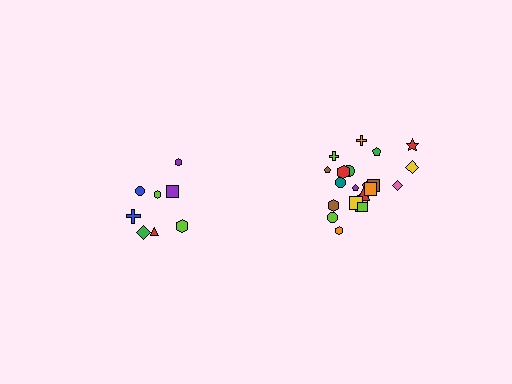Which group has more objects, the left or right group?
The right group.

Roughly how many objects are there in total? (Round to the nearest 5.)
Roughly 30 objects in total.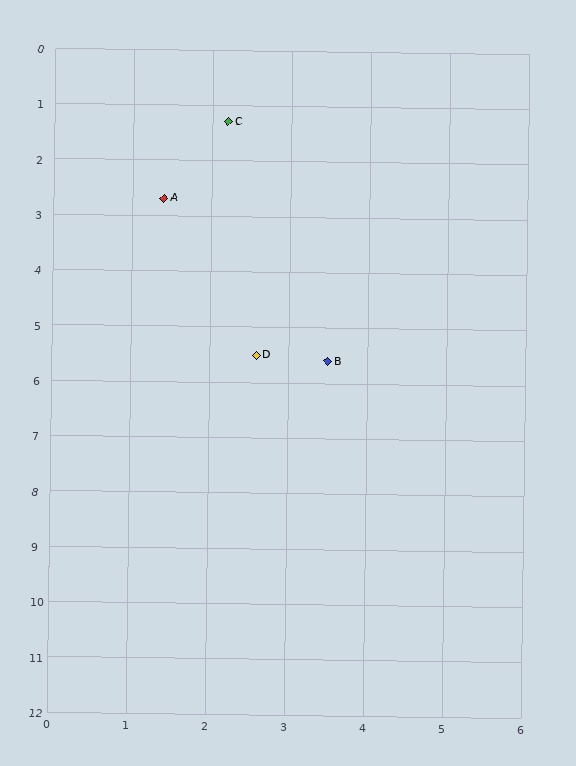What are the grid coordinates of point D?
Point D is at approximately (2.6, 5.5).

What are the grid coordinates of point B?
Point B is at approximately (3.5, 5.6).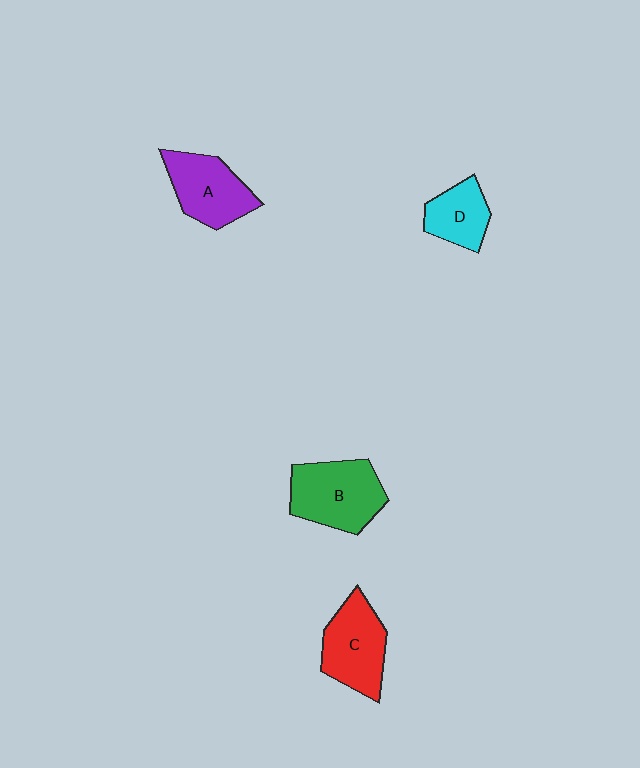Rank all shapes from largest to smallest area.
From largest to smallest: B (green), C (red), A (purple), D (cyan).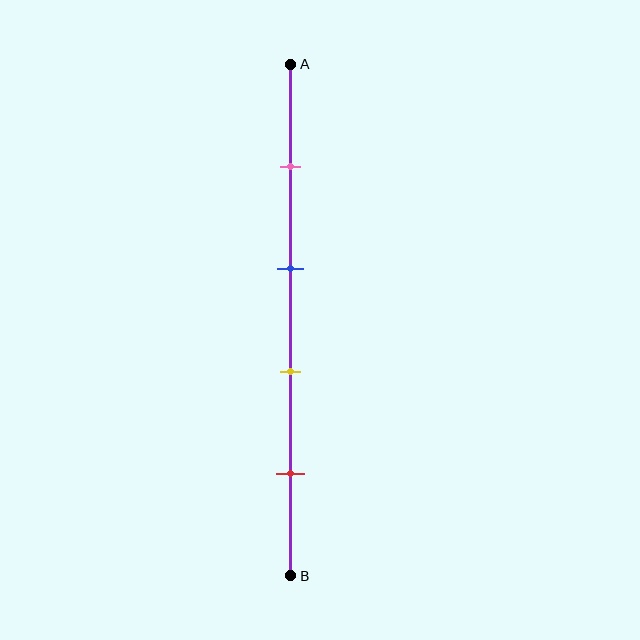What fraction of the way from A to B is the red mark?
The red mark is approximately 80% (0.8) of the way from A to B.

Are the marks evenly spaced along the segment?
Yes, the marks are approximately evenly spaced.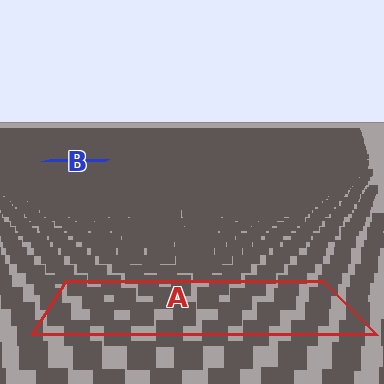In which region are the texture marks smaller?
The texture marks are smaller in region B, because it is farther away.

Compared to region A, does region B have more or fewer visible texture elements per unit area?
Region B has more texture elements per unit area — they are packed more densely because it is farther away.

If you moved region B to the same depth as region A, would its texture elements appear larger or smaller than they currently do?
They would appear larger. At a closer depth, the same texture elements are projected at a bigger on-screen size.